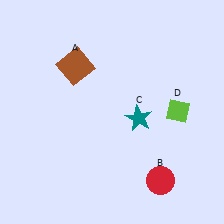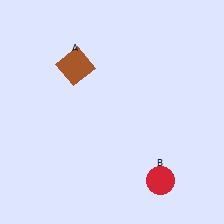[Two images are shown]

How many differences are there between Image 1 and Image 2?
There are 2 differences between the two images.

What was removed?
The teal star (C), the lime diamond (D) were removed in Image 2.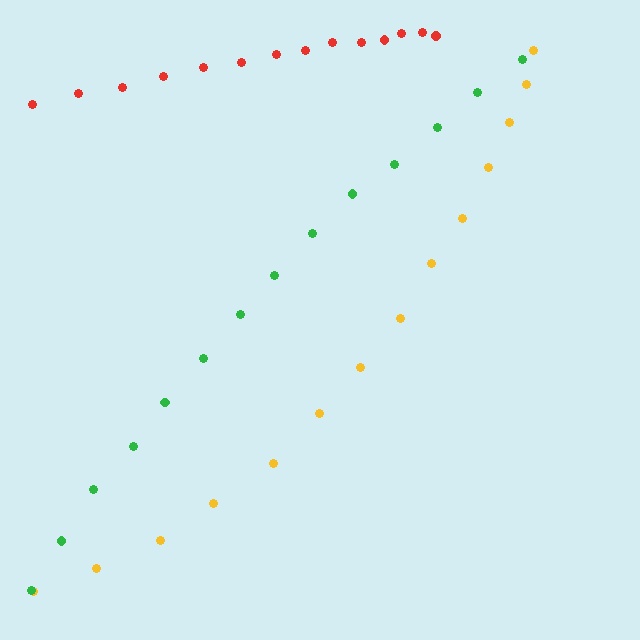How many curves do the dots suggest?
There are 3 distinct paths.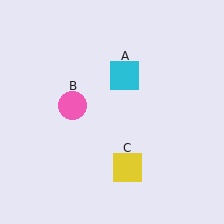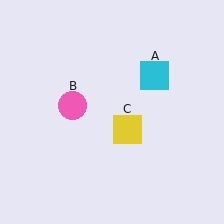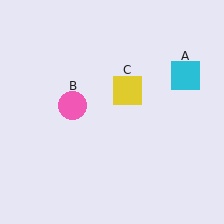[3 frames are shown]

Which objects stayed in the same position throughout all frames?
Pink circle (object B) remained stationary.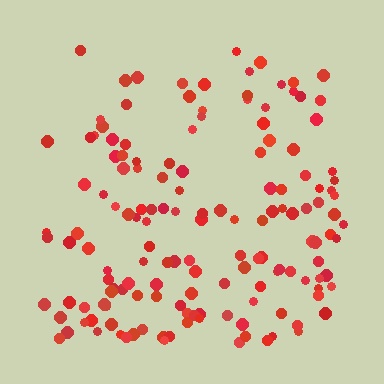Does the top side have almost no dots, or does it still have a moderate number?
Still a moderate number, just noticeably fewer than the bottom.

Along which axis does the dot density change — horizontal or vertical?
Vertical.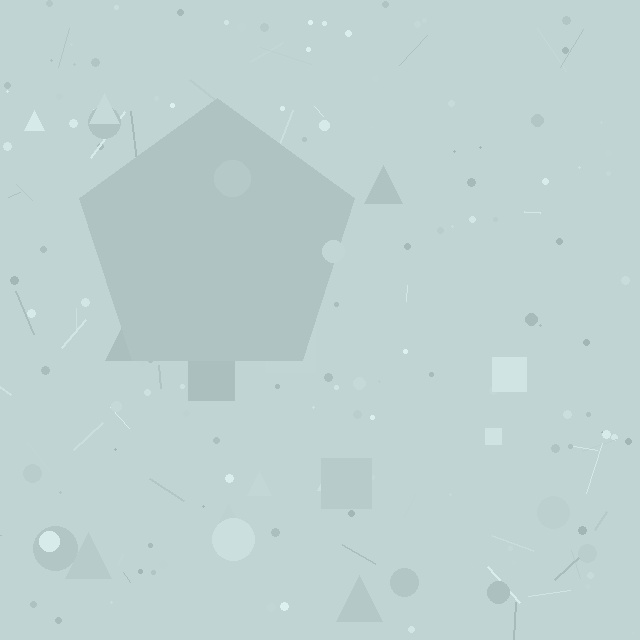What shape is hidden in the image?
A pentagon is hidden in the image.